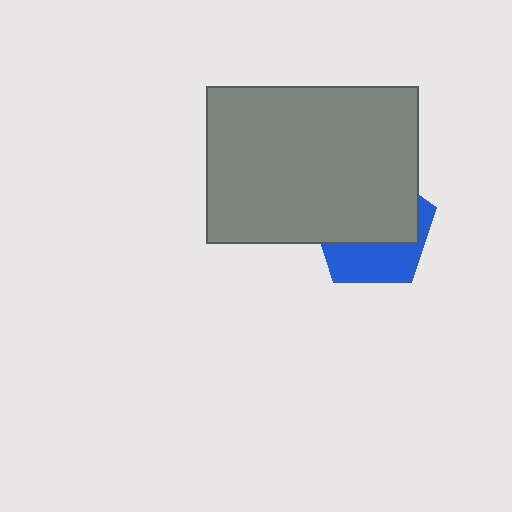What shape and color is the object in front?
The object in front is a gray rectangle.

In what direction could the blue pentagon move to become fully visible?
The blue pentagon could move down. That would shift it out from behind the gray rectangle entirely.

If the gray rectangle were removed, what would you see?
You would see the complete blue pentagon.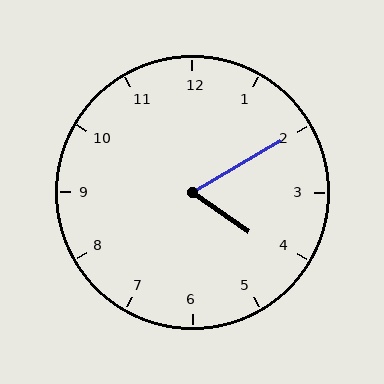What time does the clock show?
4:10.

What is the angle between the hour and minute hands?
Approximately 65 degrees.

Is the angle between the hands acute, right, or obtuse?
It is acute.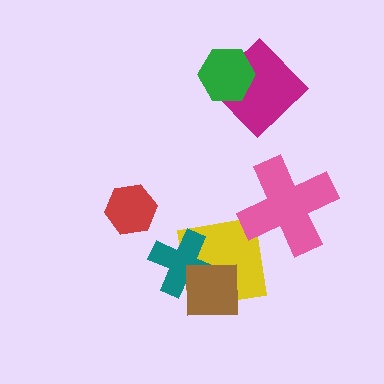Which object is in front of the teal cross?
The brown square is in front of the teal cross.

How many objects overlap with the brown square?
2 objects overlap with the brown square.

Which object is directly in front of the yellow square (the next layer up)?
The teal cross is directly in front of the yellow square.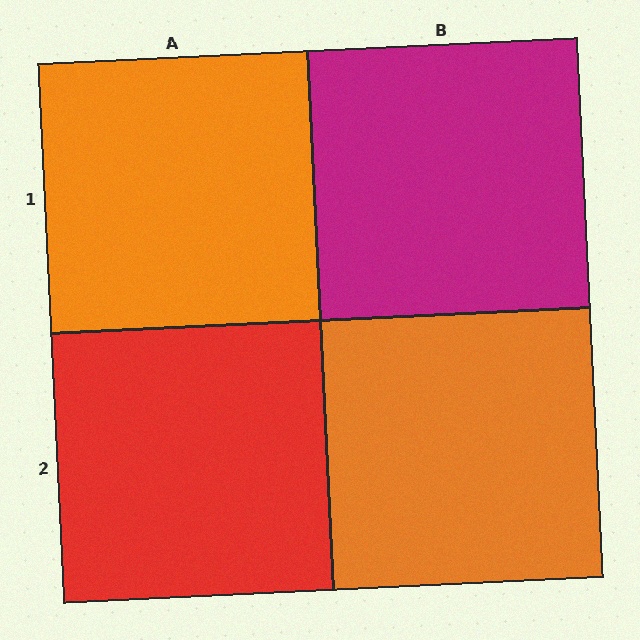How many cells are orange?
2 cells are orange.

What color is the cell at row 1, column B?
Magenta.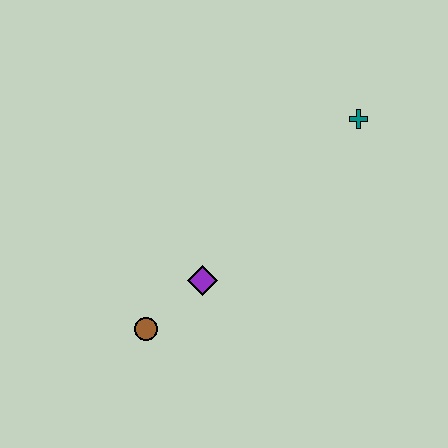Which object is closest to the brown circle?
The purple diamond is closest to the brown circle.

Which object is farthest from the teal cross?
The brown circle is farthest from the teal cross.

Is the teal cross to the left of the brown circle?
No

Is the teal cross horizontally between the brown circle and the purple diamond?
No